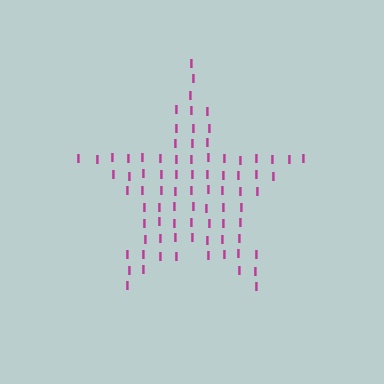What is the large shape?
The large shape is a star.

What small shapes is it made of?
It is made of small letter I's.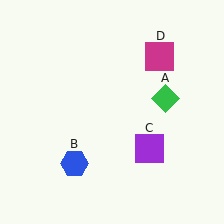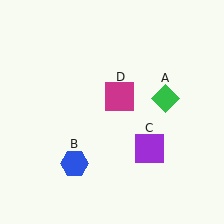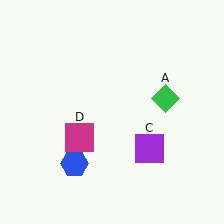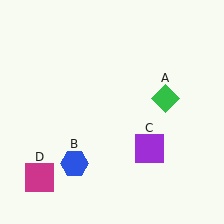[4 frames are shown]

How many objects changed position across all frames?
1 object changed position: magenta square (object D).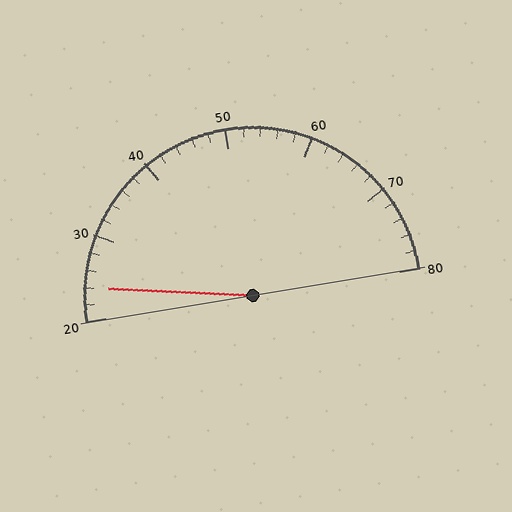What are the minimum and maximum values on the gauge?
The gauge ranges from 20 to 80.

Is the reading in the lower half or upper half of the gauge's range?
The reading is in the lower half of the range (20 to 80).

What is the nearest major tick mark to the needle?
The nearest major tick mark is 20.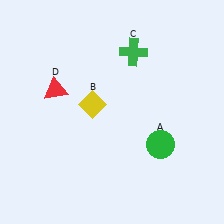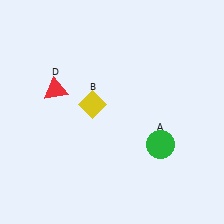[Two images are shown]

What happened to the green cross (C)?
The green cross (C) was removed in Image 2. It was in the top-right area of Image 1.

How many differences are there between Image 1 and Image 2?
There is 1 difference between the two images.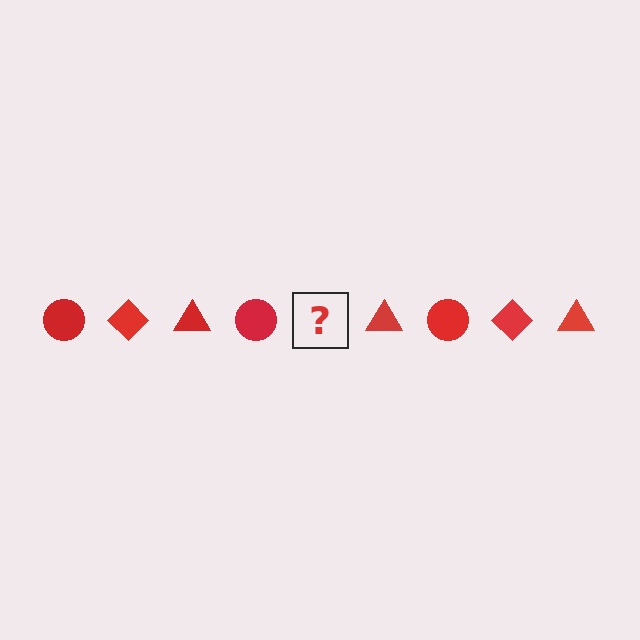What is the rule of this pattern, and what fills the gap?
The rule is that the pattern cycles through circle, diamond, triangle shapes in red. The gap should be filled with a red diamond.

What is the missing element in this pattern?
The missing element is a red diamond.